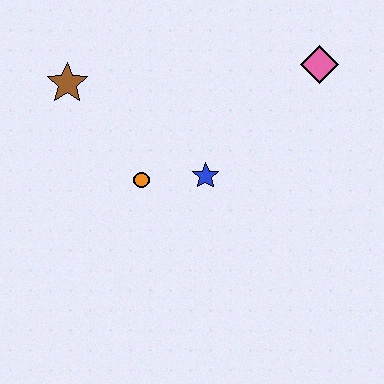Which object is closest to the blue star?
The orange circle is closest to the blue star.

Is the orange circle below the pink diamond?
Yes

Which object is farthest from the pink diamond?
The brown star is farthest from the pink diamond.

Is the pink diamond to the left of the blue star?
No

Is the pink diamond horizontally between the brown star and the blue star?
No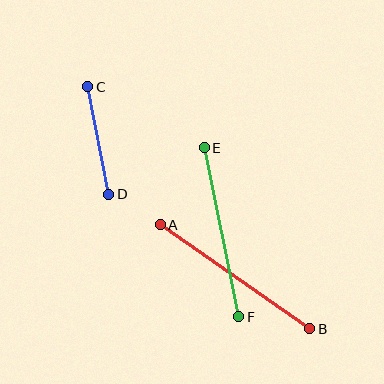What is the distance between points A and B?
The distance is approximately 182 pixels.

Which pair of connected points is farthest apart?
Points A and B are farthest apart.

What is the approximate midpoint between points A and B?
The midpoint is at approximately (235, 277) pixels.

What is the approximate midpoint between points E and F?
The midpoint is at approximately (221, 232) pixels.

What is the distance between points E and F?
The distance is approximately 172 pixels.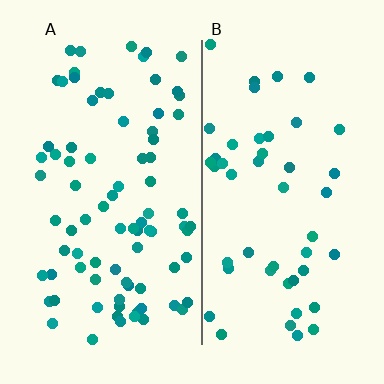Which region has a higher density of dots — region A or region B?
A (the left).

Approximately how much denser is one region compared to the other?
Approximately 1.7× — region A over region B.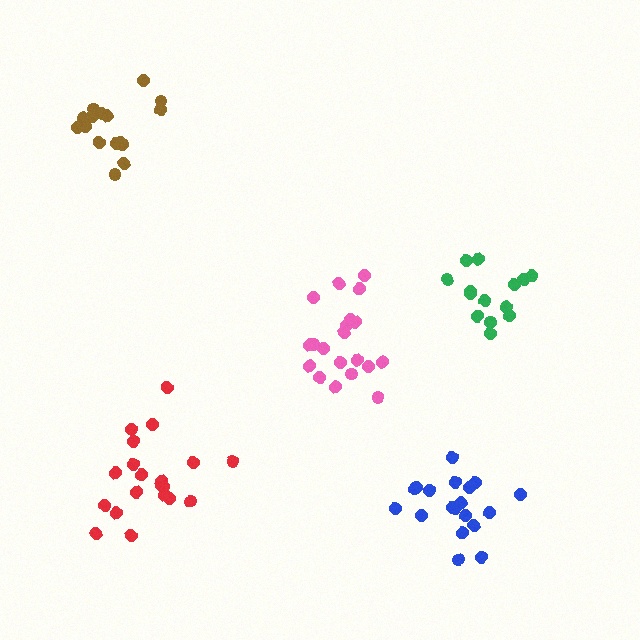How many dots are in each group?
Group 1: 16 dots, Group 2: 20 dots, Group 3: 19 dots, Group 4: 20 dots, Group 5: 15 dots (90 total).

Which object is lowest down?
The blue cluster is bottommost.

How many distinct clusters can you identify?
There are 5 distinct clusters.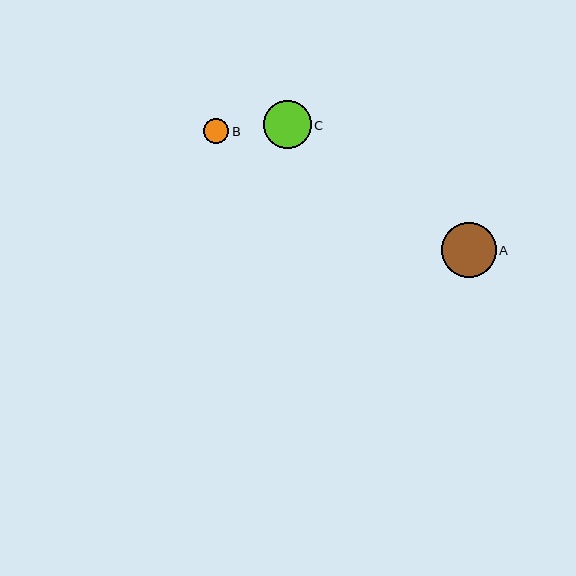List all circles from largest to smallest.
From largest to smallest: A, C, B.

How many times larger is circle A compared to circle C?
Circle A is approximately 1.1 times the size of circle C.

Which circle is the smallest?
Circle B is the smallest with a size of approximately 25 pixels.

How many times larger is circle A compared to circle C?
Circle A is approximately 1.1 times the size of circle C.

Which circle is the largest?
Circle A is the largest with a size of approximately 55 pixels.